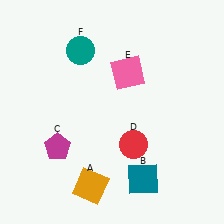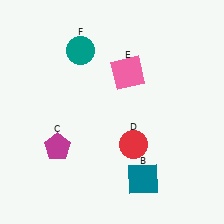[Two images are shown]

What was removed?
The orange square (A) was removed in Image 2.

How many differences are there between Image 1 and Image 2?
There is 1 difference between the two images.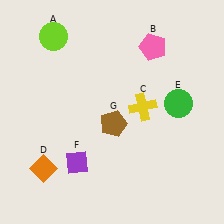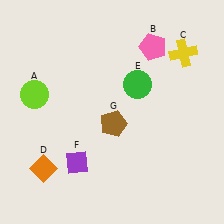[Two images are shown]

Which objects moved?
The objects that moved are: the lime circle (A), the yellow cross (C), the green circle (E).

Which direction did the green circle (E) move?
The green circle (E) moved left.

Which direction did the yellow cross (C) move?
The yellow cross (C) moved up.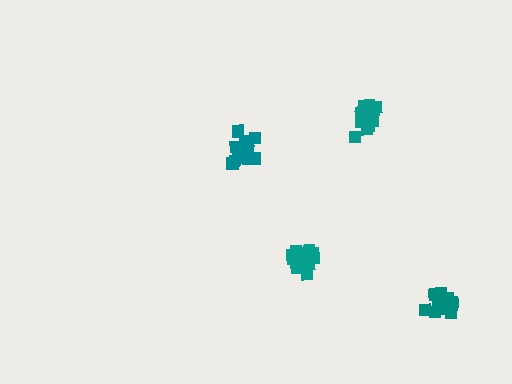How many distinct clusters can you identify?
There are 4 distinct clusters.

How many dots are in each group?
Group 1: 14 dots, Group 2: 17 dots, Group 3: 14 dots, Group 4: 14 dots (59 total).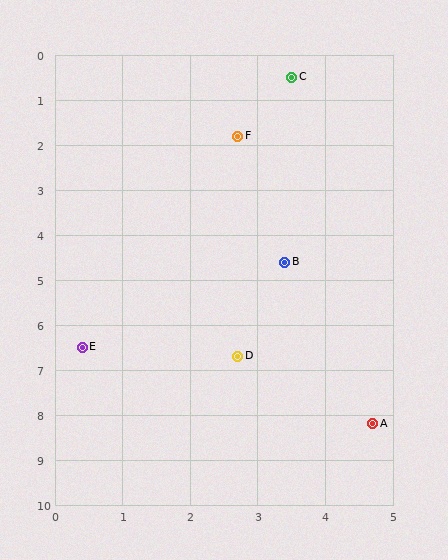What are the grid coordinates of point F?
Point F is at approximately (2.7, 1.8).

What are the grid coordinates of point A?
Point A is at approximately (4.7, 8.2).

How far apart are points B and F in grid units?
Points B and F are about 2.9 grid units apart.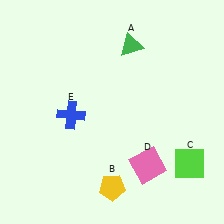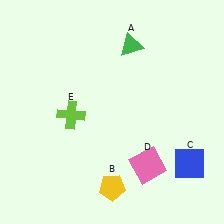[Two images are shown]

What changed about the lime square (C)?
In Image 1, C is lime. In Image 2, it changed to blue.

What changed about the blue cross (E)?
In Image 1, E is blue. In Image 2, it changed to lime.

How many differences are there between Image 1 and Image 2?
There are 2 differences between the two images.